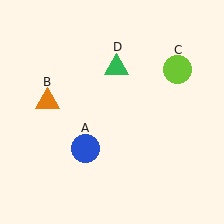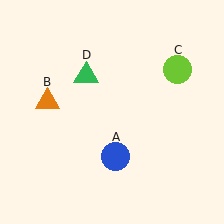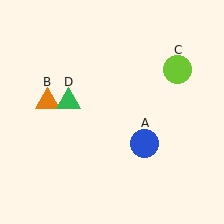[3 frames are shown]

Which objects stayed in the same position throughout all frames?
Orange triangle (object B) and lime circle (object C) remained stationary.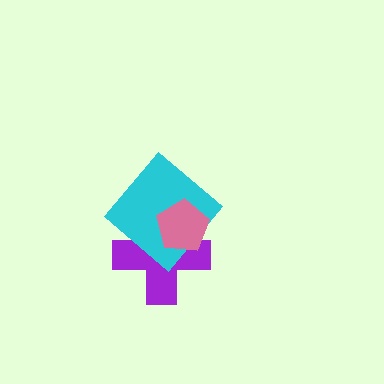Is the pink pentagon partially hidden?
No, no other shape covers it.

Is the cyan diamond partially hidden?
Yes, it is partially covered by another shape.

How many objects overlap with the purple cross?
2 objects overlap with the purple cross.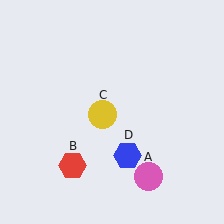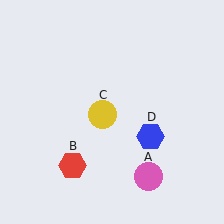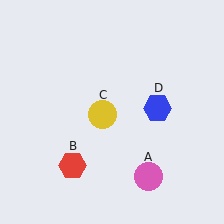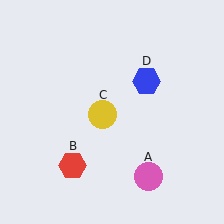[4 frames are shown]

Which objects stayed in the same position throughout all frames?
Pink circle (object A) and red hexagon (object B) and yellow circle (object C) remained stationary.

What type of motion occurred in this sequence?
The blue hexagon (object D) rotated counterclockwise around the center of the scene.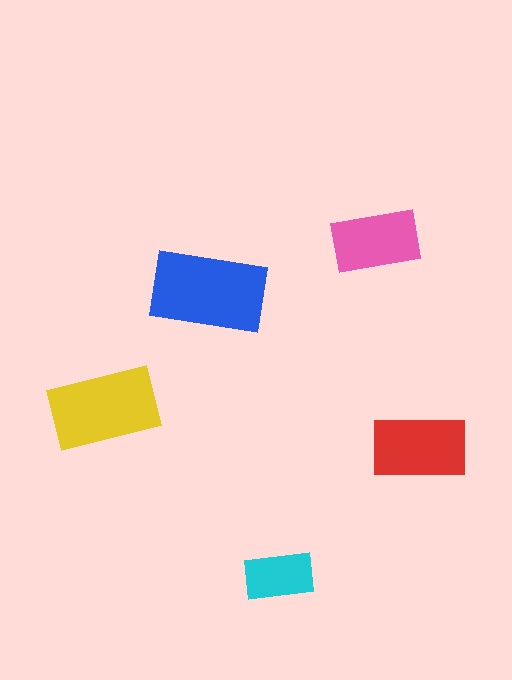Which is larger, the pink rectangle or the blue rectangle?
The blue one.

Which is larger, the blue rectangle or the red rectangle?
The blue one.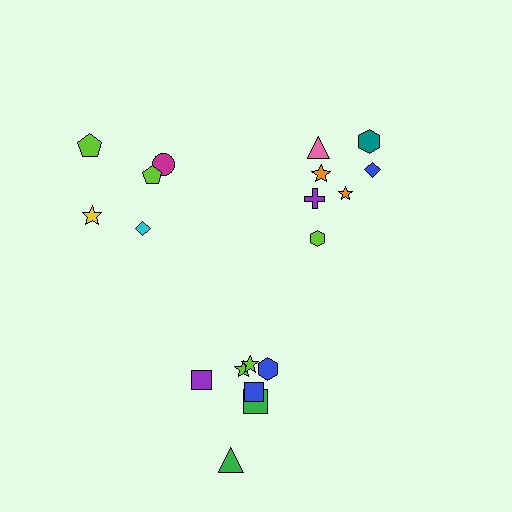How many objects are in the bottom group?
There are 7 objects.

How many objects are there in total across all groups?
There are 19 objects.